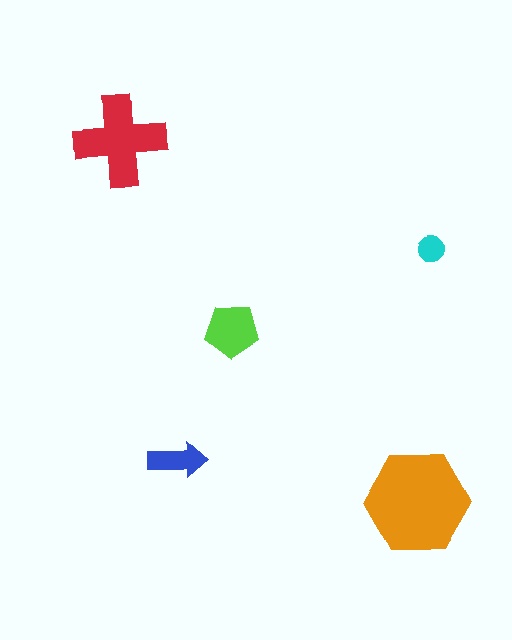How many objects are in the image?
There are 5 objects in the image.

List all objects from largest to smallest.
The orange hexagon, the red cross, the lime pentagon, the blue arrow, the cyan circle.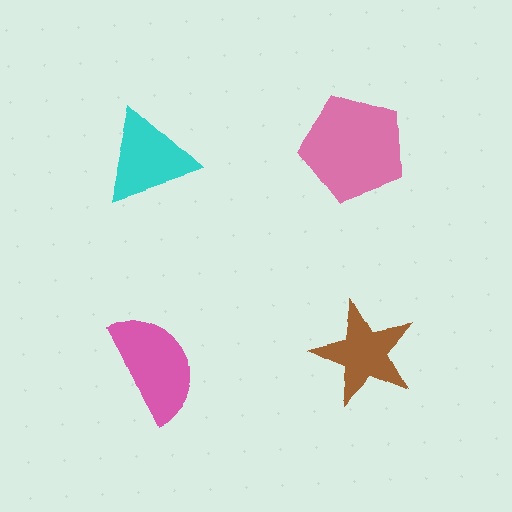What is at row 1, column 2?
A pink pentagon.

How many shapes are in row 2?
2 shapes.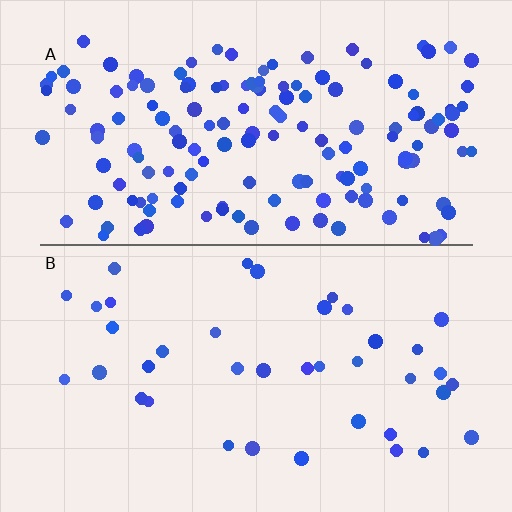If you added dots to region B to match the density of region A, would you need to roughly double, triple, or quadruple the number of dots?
Approximately quadruple.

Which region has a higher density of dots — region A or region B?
A (the top).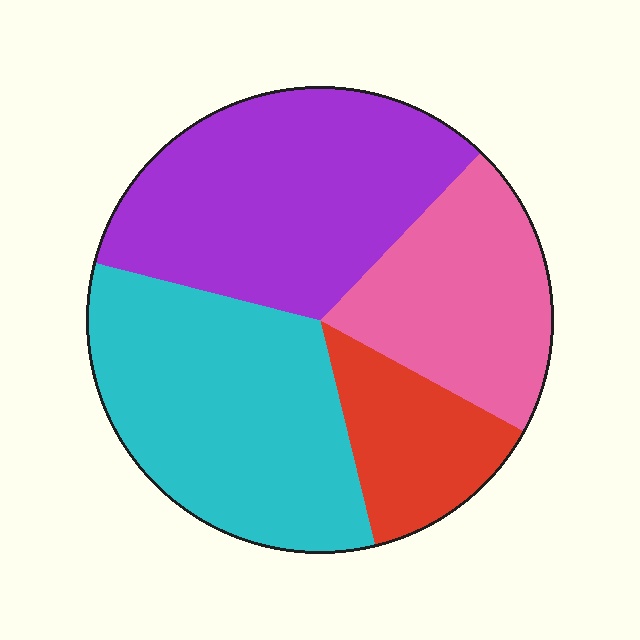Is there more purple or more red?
Purple.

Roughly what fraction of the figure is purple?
Purple takes up between a sixth and a third of the figure.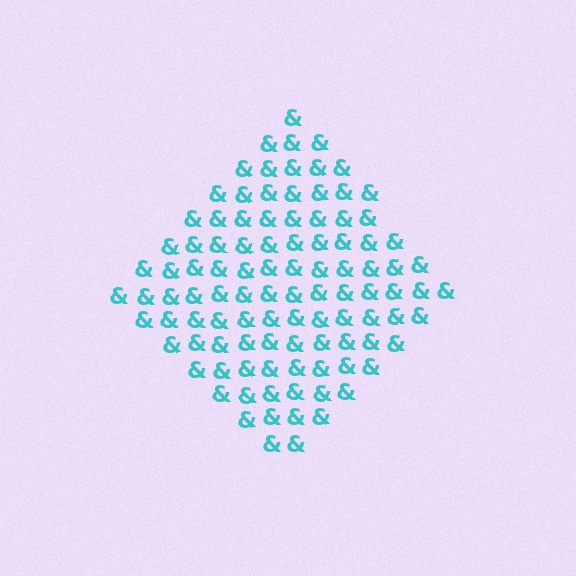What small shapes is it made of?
It is made of small ampersands.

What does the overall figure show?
The overall figure shows a diamond.